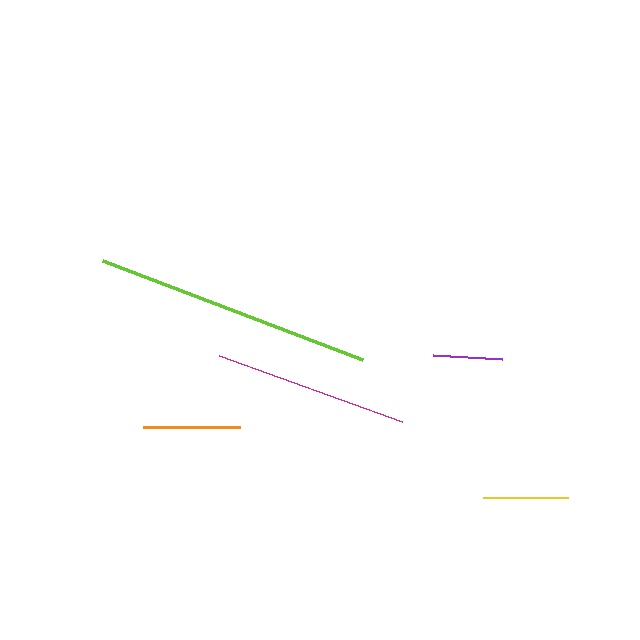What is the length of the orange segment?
The orange segment is approximately 97 pixels long.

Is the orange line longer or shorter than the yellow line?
The orange line is longer than the yellow line.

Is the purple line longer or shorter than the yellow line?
The yellow line is longer than the purple line.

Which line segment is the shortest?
The purple line is the shortest at approximately 70 pixels.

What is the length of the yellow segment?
The yellow segment is approximately 85 pixels long.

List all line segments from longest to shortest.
From longest to shortest: lime, magenta, orange, yellow, purple.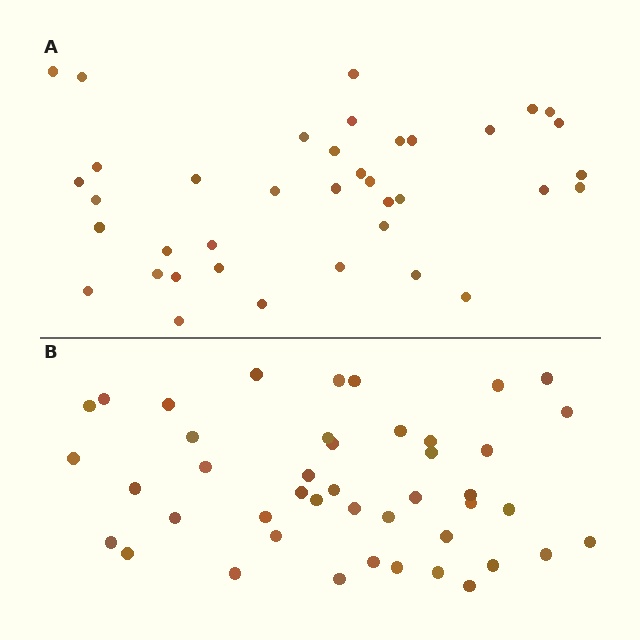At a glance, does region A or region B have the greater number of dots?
Region B (the bottom region) has more dots.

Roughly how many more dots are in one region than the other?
Region B has about 6 more dots than region A.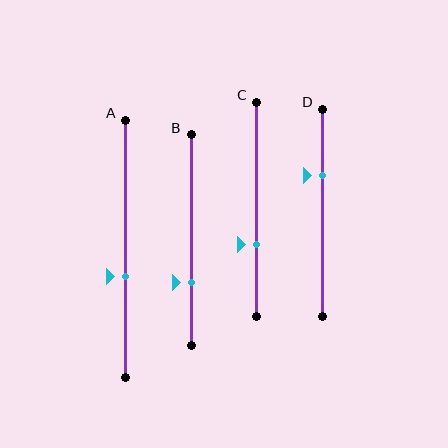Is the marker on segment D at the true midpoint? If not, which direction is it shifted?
No, the marker on segment D is shifted upward by about 18% of the segment length.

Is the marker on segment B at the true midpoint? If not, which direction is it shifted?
No, the marker on segment B is shifted downward by about 20% of the segment length.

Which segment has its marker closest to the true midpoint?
Segment A has its marker closest to the true midpoint.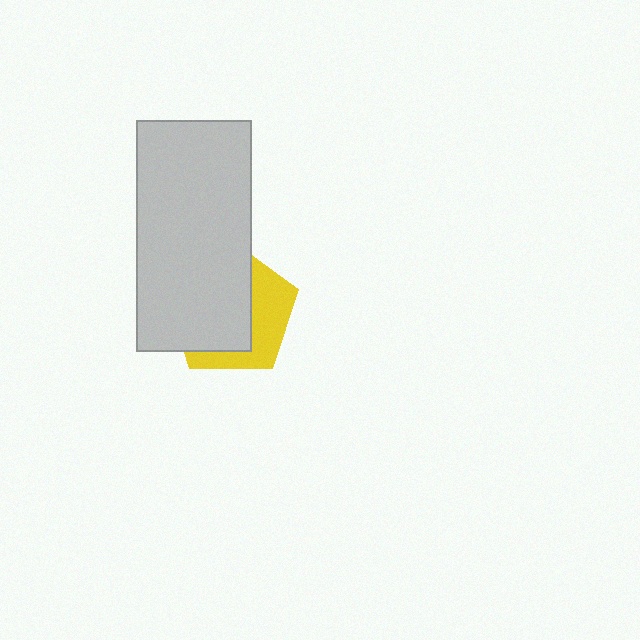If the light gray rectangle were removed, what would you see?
You would see the complete yellow pentagon.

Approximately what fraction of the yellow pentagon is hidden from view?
Roughly 61% of the yellow pentagon is hidden behind the light gray rectangle.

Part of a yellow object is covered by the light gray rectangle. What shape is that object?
It is a pentagon.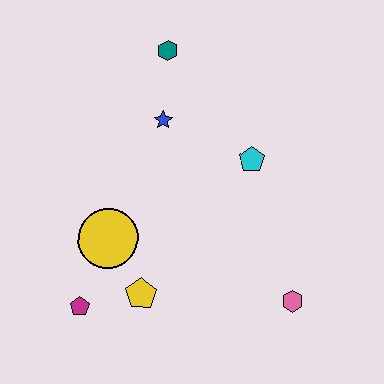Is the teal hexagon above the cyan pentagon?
Yes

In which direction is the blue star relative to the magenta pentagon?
The blue star is above the magenta pentagon.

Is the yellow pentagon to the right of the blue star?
No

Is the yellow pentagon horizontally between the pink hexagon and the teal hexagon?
No